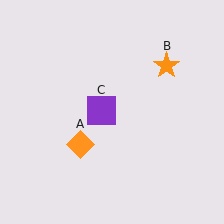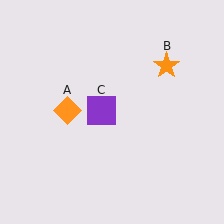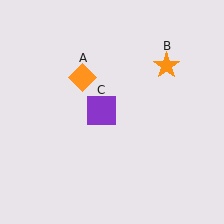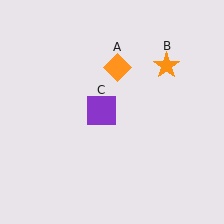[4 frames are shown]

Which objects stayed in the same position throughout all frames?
Orange star (object B) and purple square (object C) remained stationary.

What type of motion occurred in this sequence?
The orange diamond (object A) rotated clockwise around the center of the scene.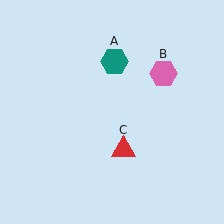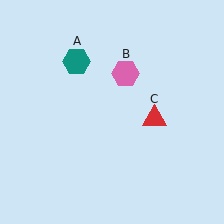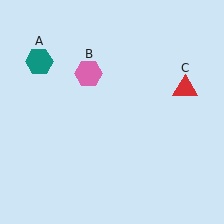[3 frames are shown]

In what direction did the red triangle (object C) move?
The red triangle (object C) moved up and to the right.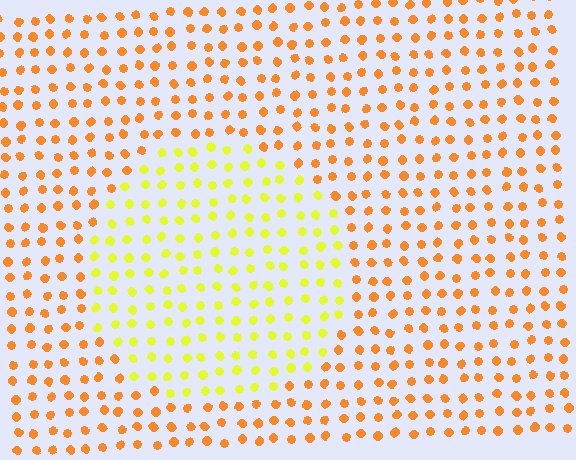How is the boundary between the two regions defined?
The boundary is defined purely by a slight shift in hue (about 39 degrees). Spacing, size, and orientation are identical on both sides.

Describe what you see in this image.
The image is filled with small orange elements in a uniform arrangement. A circle-shaped region is visible where the elements are tinted to a slightly different hue, forming a subtle color boundary.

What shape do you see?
I see a circle.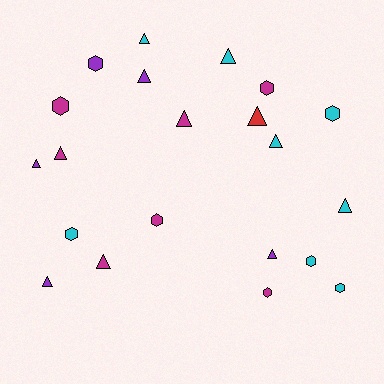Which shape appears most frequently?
Triangle, with 12 objects.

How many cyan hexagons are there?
There are 4 cyan hexagons.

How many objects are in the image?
There are 21 objects.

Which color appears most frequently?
Cyan, with 8 objects.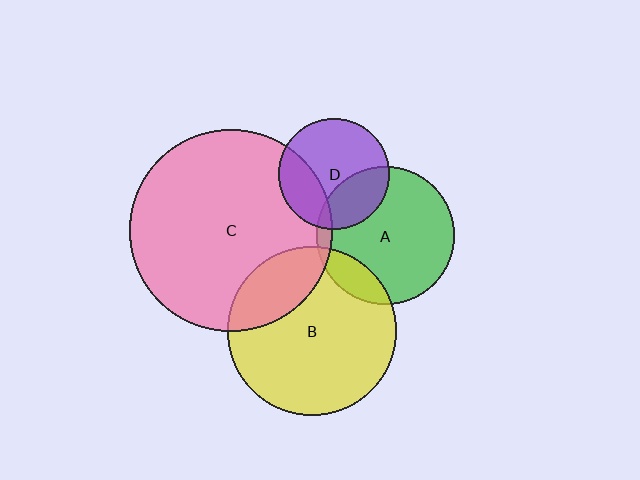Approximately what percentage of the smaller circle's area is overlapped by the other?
Approximately 25%.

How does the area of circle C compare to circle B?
Approximately 1.4 times.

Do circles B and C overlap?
Yes.